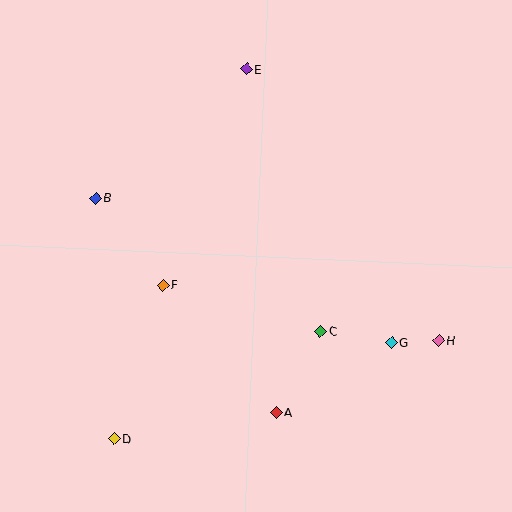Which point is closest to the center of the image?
Point F at (163, 285) is closest to the center.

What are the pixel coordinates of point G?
Point G is at (391, 342).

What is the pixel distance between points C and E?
The distance between C and E is 272 pixels.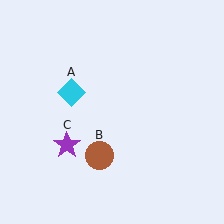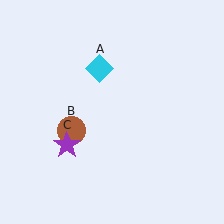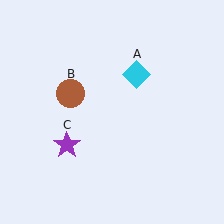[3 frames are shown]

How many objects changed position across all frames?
2 objects changed position: cyan diamond (object A), brown circle (object B).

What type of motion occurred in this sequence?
The cyan diamond (object A), brown circle (object B) rotated clockwise around the center of the scene.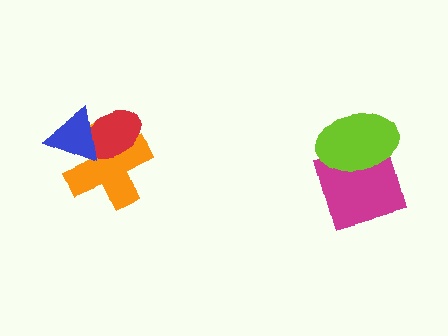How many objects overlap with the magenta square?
1 object overlaps with the magenta square.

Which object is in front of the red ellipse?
The blue triangle is in front of the red ellipse.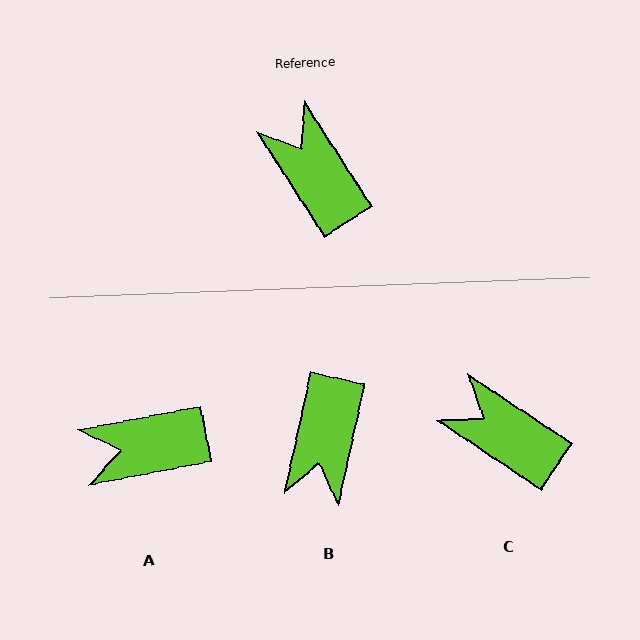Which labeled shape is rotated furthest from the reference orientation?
B, about 135 degrees away.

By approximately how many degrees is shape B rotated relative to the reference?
Approximately 135 degrees counter-clockwise.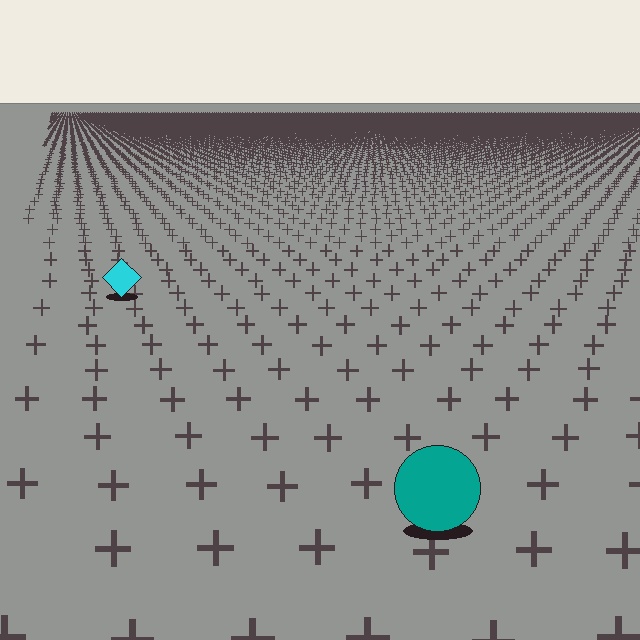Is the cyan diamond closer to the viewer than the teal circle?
No. The teal circle is closer — you can tell from the texture gradient: the ground texture is coarser near it.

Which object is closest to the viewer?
The teal circle is closest. The texture marks near it are larger and more spread out.